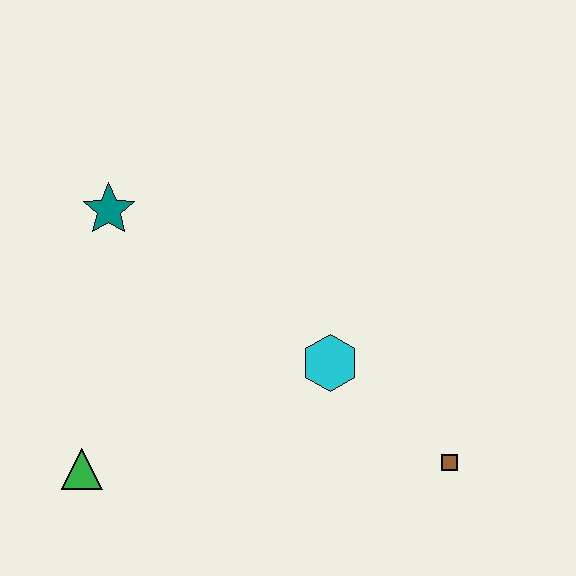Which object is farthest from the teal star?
The brown square is farthest from the teal star.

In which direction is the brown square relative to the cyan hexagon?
The brown square is to the right of the cyan hexagon.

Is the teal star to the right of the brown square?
No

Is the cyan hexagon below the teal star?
Yes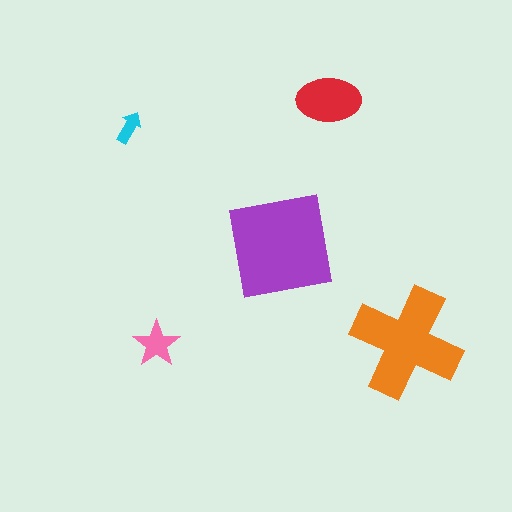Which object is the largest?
The purple square.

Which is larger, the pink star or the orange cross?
The orange cross.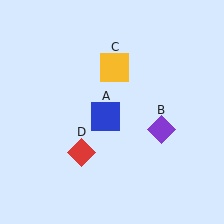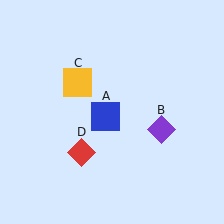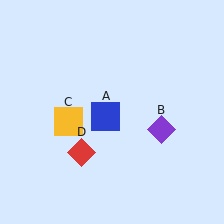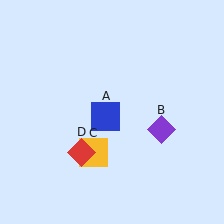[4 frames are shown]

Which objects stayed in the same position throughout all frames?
Blue square (object A) and purple diamond (object B) and red diamond (object D) remained stationary.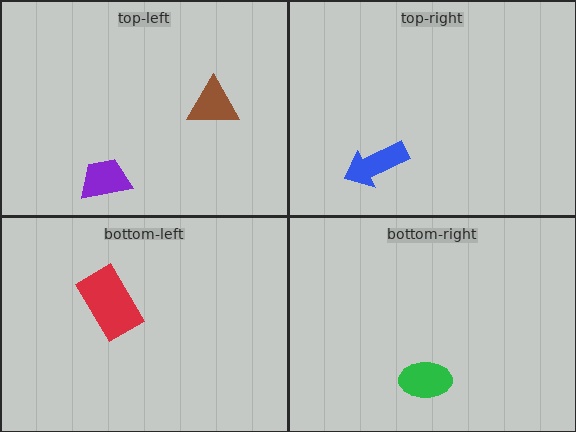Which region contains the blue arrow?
The top-right region.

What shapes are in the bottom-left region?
The red rectangle.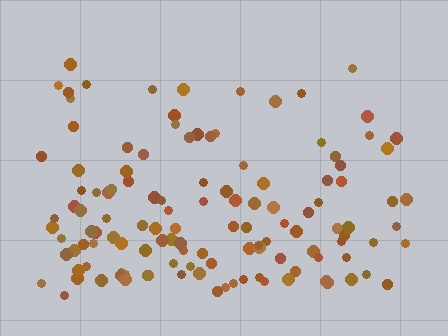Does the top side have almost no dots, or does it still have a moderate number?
Still a moderate number, just noticeably fewer than the bottom.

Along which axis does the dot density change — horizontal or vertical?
Vertical.